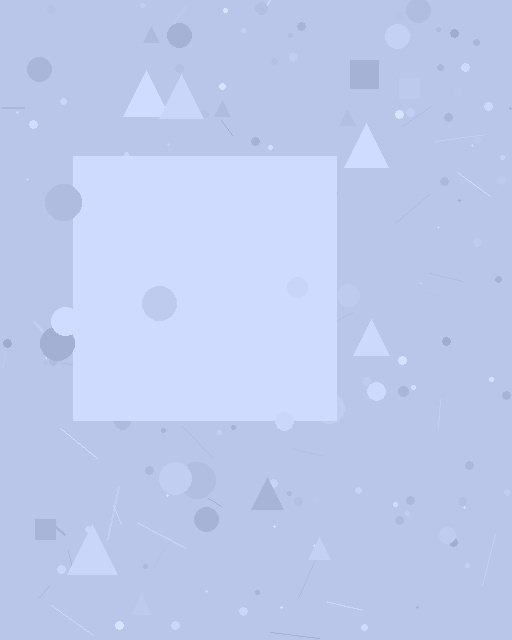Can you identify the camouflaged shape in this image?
The camouflaged shape is a square.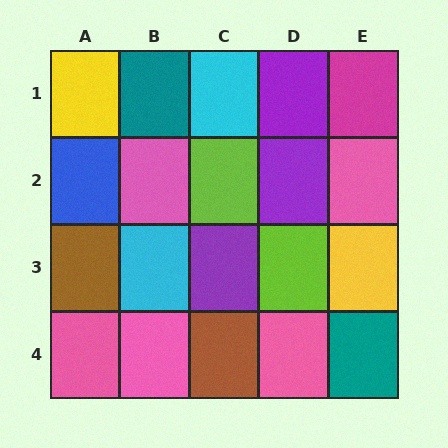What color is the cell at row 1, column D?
Purple.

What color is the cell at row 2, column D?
Purple.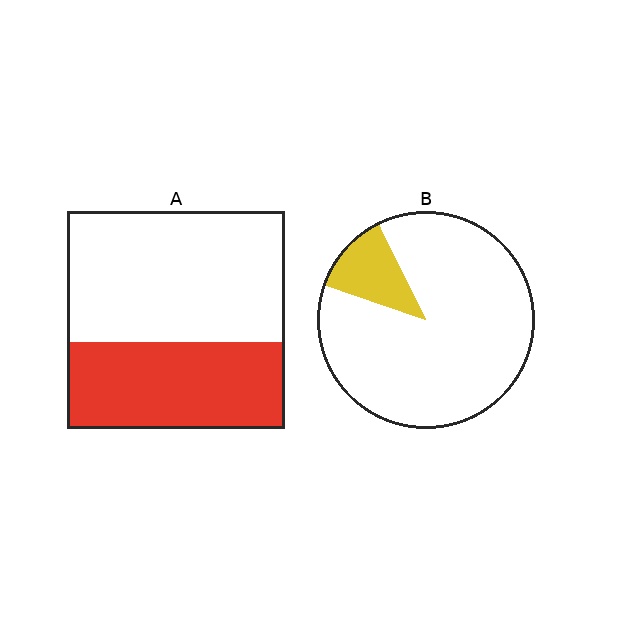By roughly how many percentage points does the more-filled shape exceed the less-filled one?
By roughly 25 percentage points (A over B).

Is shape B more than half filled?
No.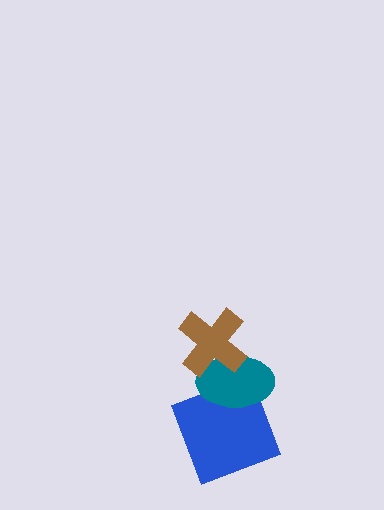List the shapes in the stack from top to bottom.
From top to bottom: the brown cross, the teal ellipse, the blue square.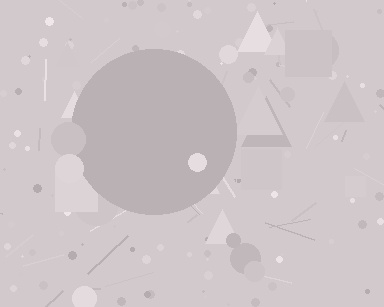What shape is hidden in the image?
A circle is hidden in the image.